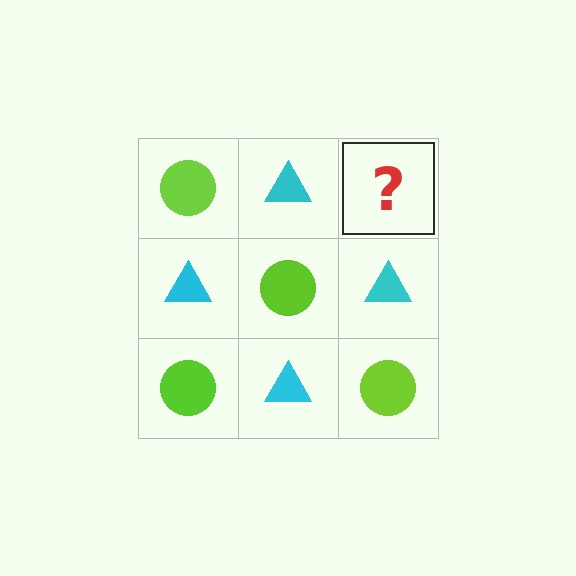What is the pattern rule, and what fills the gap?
The rule is that it alternates lime circle and cyan triangle in a checkerboard pattern. The gap should be filled with a lime circle.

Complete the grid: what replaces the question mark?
The question mark should be replaced with a lime circle.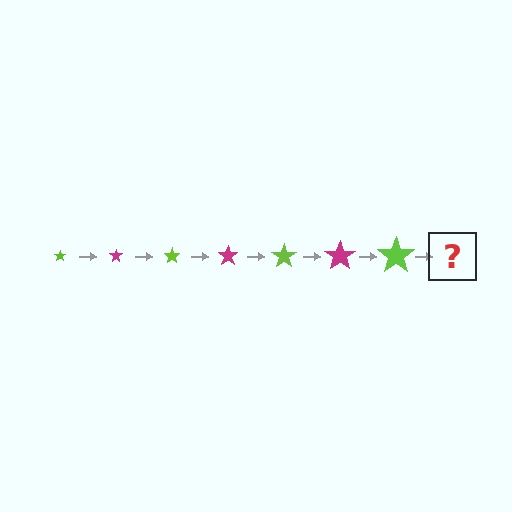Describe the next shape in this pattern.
It should be a magenta star, larger than the previous one.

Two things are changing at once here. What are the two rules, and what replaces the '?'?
The two rules are that the star grows larger each step and the color cycles through lime and magenta. The '?' should be a magenta star, larger than the previous one.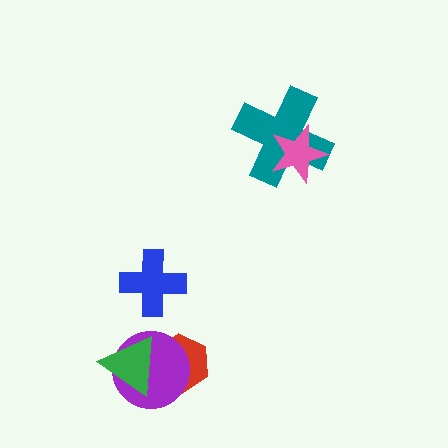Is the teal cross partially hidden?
Yes, it is partially covered by another shape.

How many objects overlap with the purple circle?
2 objects overlap with the purple circle.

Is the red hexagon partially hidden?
Yes, it is partially covered by another shape.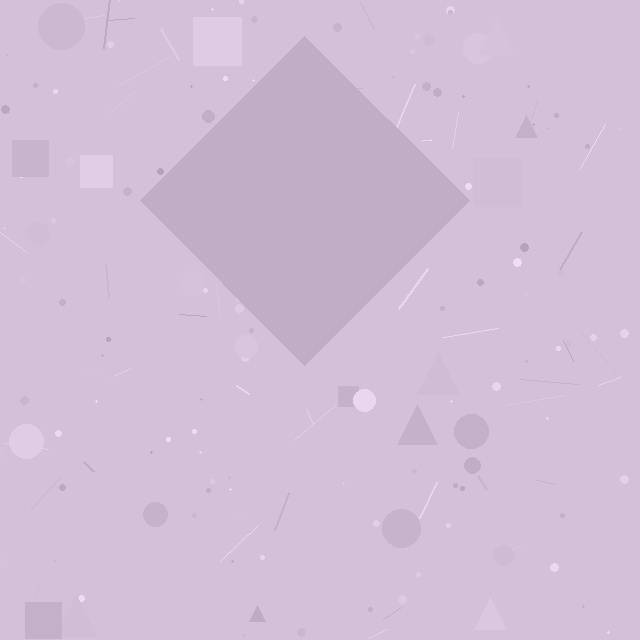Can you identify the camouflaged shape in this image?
The camouflaged shape is a diamond.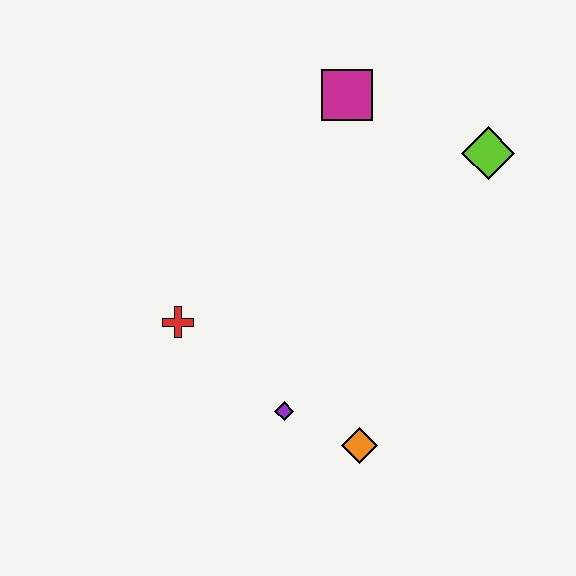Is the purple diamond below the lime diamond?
Yes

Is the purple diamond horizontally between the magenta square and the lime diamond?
No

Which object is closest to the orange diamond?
The purple diamond is closest to the orange diamond.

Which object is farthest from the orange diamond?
The magenta square is farthest from the orange diamond.